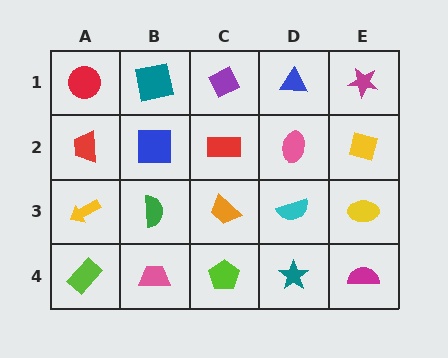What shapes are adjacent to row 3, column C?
A red rectangle (row 2, column C), a lime pentagon (row 4, column C), a green semicircle (row 3, column B), a cyan semicircle (row 3, column D).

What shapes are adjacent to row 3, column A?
A red trapezoid (row 2, column A), a lime rectangle (row 4, column A), a green semicircle (row 3, column B).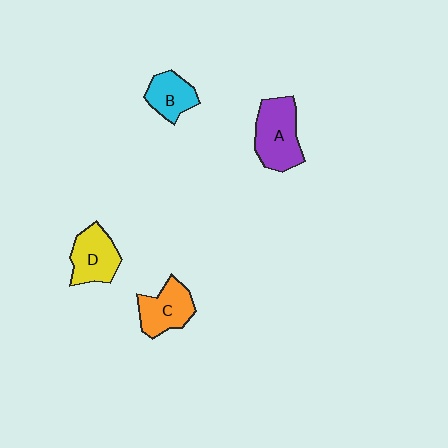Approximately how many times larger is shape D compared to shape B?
Approximately 1.3 times.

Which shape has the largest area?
Shape A (purple).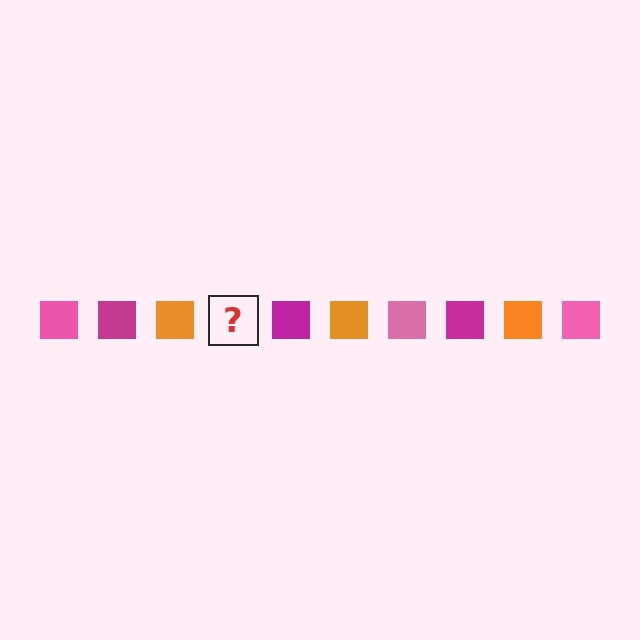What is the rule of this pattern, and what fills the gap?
The rule is that the pattern cycles through pink, magenta, orange squares. The gap should be filled with a pink square.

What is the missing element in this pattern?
The missing element is a pink square.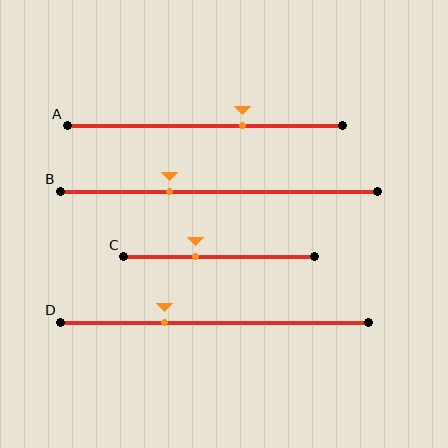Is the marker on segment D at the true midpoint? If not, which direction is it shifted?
No, the marker on segment D is shifted to the left by about 16% of the segment length.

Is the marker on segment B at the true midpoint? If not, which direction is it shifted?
No, the marker on segment B is shifted to the left by about 16% of the segment length.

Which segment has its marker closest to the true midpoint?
Segment C has its marker closest to the true midpoint.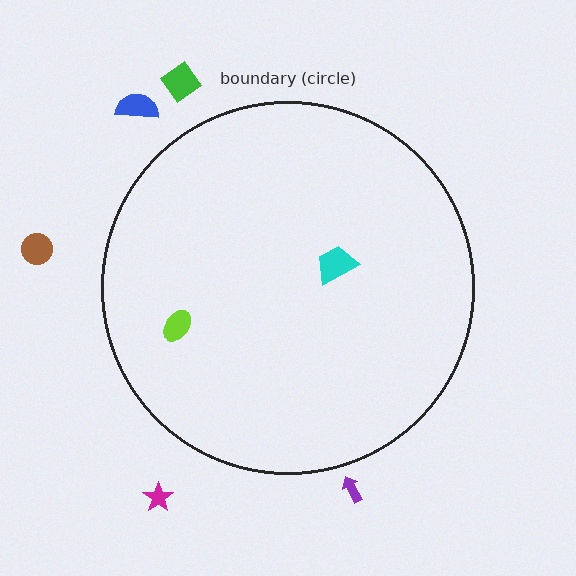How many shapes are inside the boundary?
2 inside, 5 outside.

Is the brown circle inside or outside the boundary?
Outside.